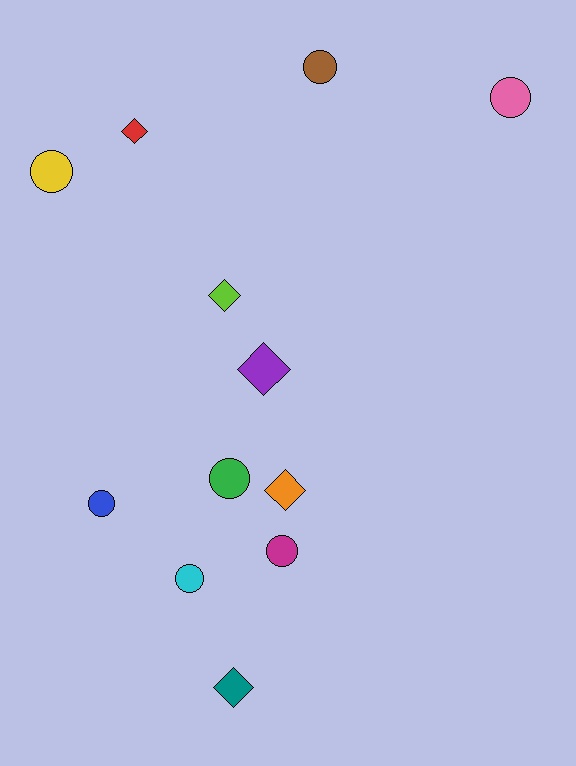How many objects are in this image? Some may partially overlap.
There are 12 objects.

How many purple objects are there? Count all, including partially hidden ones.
There is 1 purple object.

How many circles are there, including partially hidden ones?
There are 7 circles.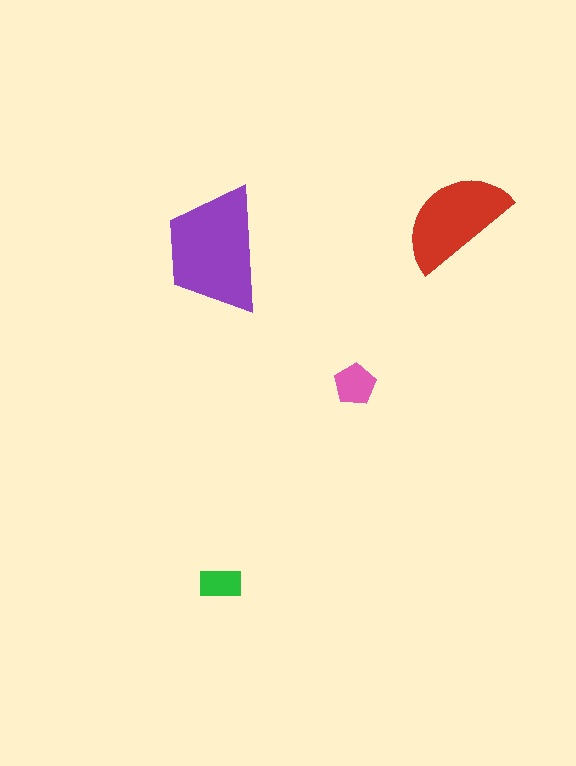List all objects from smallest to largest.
The green rectangle, the pink pentagon, the red semicircle, the purple trapezoid.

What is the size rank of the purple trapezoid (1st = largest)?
1st.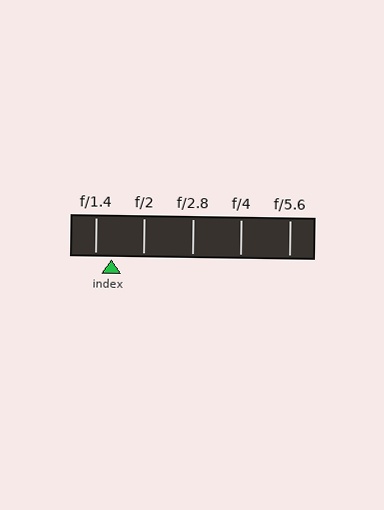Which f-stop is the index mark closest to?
The index mark is closest to f/1.4.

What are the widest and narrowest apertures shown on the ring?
The widest aperture shown is f/1.4 and the narrowest is f/5.6.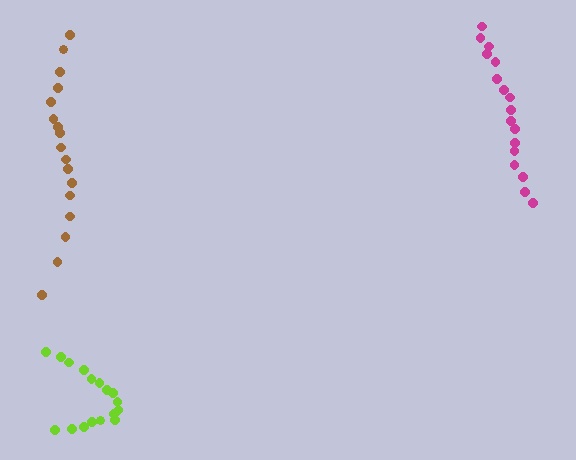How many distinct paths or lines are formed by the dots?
There are 3 distinct paths.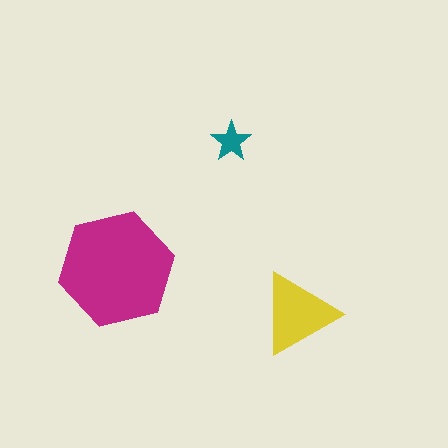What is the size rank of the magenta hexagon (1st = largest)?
1st.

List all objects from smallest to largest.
The teal star, the yellow triangle, the magenta hexagon.